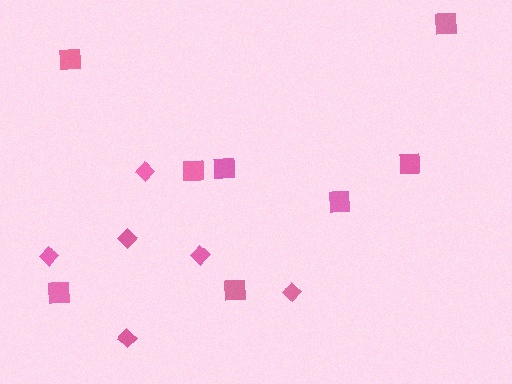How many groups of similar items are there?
There are 2 groups: one group of diamonds (6) and one group of squares (8).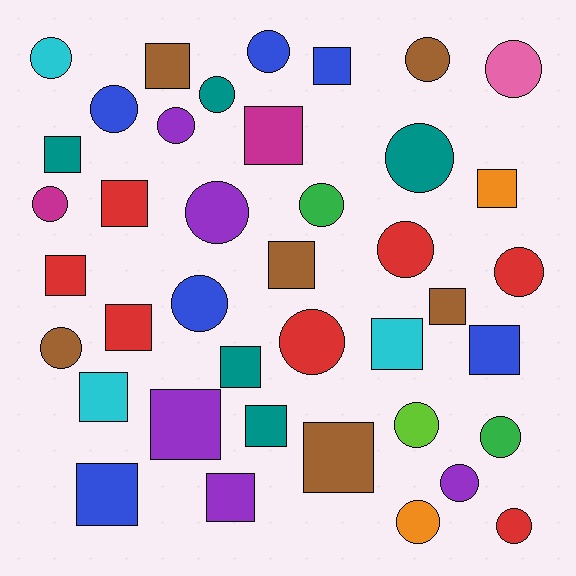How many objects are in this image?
There are 40 objects.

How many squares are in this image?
There are 19 squares.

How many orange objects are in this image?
There are 2 orange objects.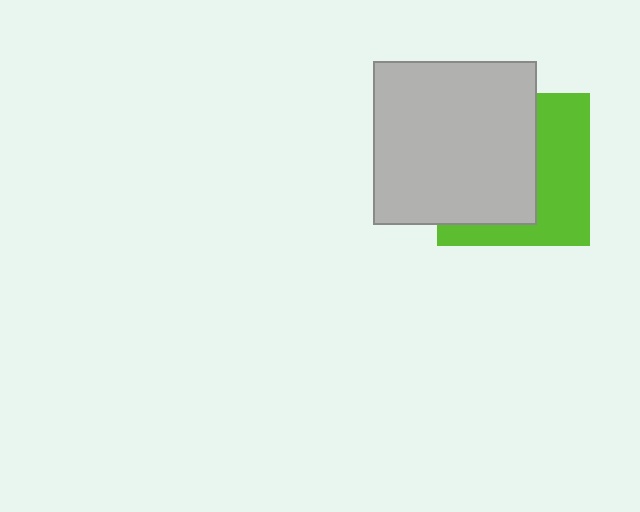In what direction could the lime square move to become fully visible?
The lime square could move right. That would shift it out from behind the light gray square entirely.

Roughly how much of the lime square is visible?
A small part of it is visible (roughly 43%).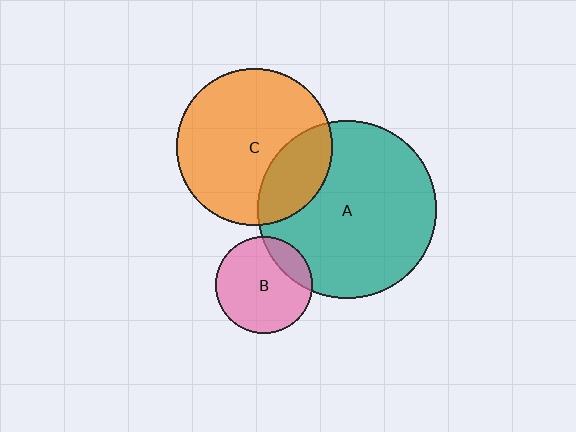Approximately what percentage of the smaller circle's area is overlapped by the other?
Approximately 25%.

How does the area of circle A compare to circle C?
Approximately 1.3 times.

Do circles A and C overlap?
Yes.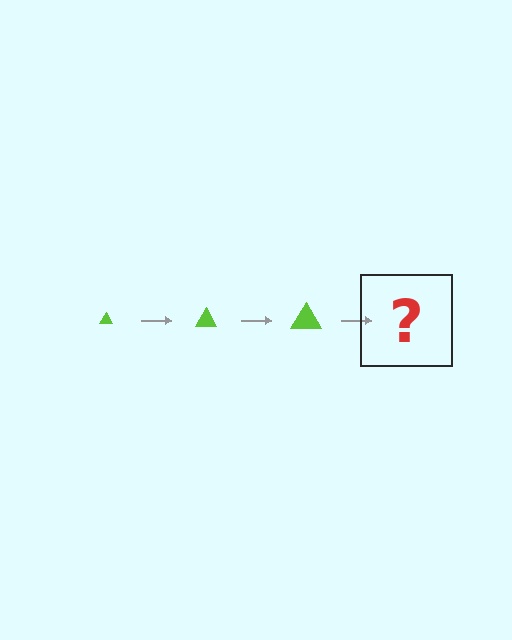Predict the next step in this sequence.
The next step is a lime triangle, larger than the previous one.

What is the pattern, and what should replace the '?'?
The pattern is that the triangle gets progressively larger each step. The '?' should be a lime triangle, larger than the previous one.